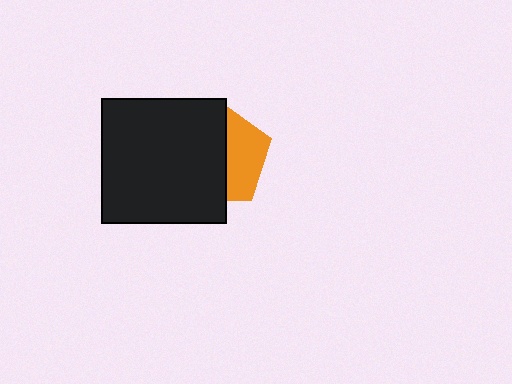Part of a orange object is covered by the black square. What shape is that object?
It is a pentagon.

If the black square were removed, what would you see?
You would see the complete orange pentagon.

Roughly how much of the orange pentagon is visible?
A small part of it is visible (roughly 39%).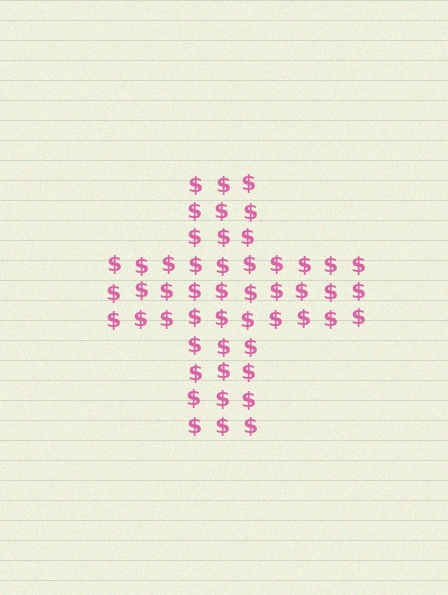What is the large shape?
The large shape is a cross.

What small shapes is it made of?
It is made of small dollar signs.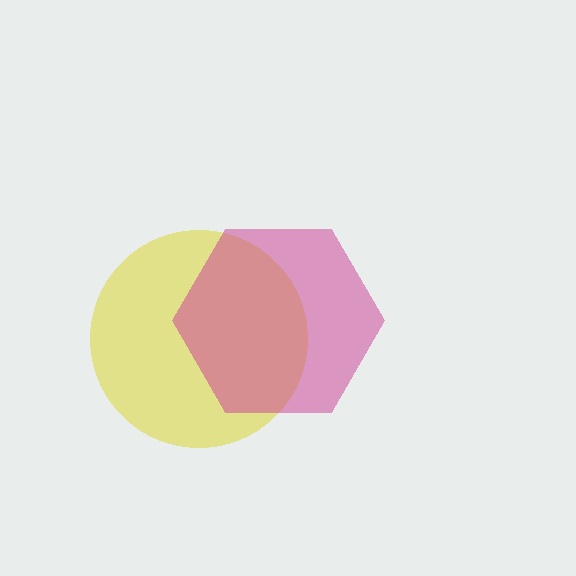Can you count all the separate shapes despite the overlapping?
Yes, there are 2 separate shapes.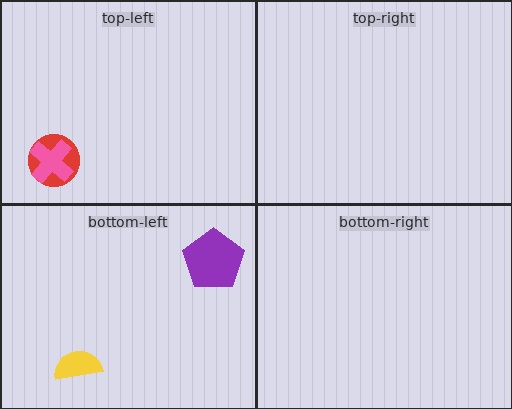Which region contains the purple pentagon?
The bottom-left region.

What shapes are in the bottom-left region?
The yellow semicircle, the purple pentagon.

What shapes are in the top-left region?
The red circle, the pink cross.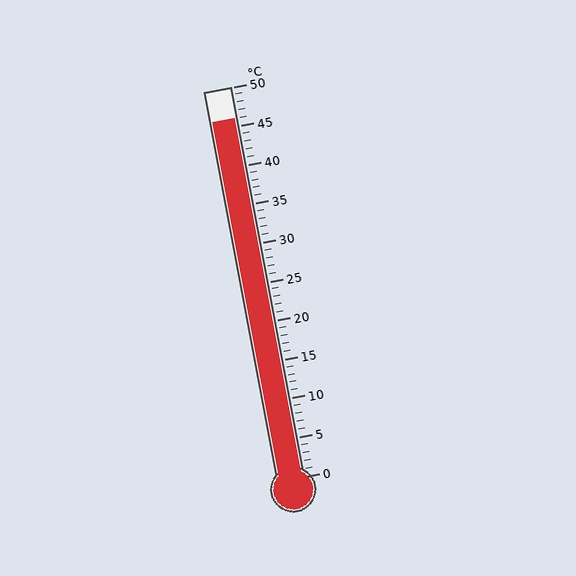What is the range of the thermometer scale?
The thermometer scale ranges from 0°C to 50°C.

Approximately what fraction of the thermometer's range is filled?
The thermometer is filled to approximately 90% of its range.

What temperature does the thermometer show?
The thermometer shows approximately 46°C.